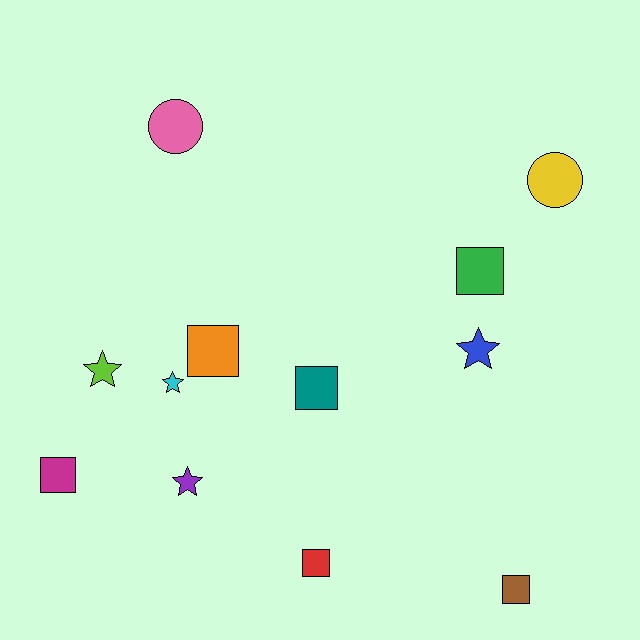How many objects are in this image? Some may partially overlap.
There are 12 objects.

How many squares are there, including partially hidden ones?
There are 6 squares.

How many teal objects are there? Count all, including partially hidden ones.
There is 1 teal object.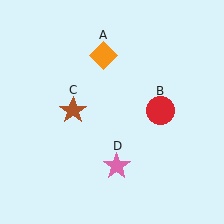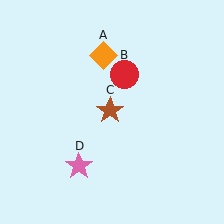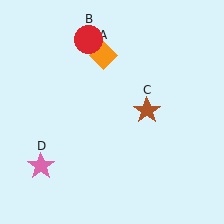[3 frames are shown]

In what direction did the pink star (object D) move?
The pink star (object D) moved left.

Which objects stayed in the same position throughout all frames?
Orange diamond (object A) remained stationary.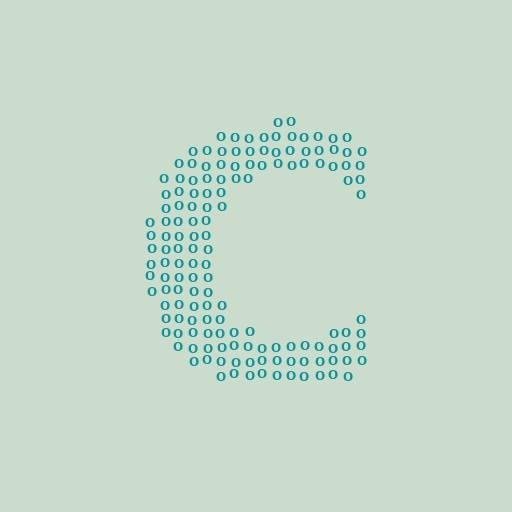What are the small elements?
The small elements are letter O's.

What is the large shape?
The large shape is the letter C.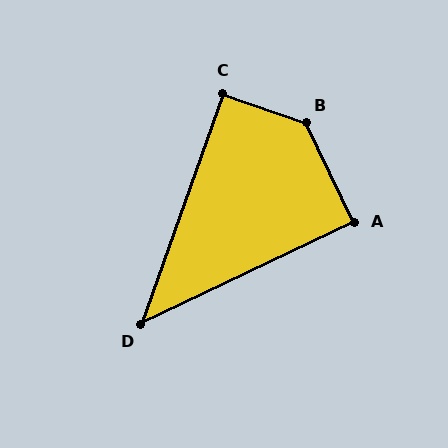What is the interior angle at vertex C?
Approximately 90 degrees (approximately right).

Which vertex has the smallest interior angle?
D, at approximately 45 degrees.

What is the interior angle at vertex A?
Approximately 90 degrees (approximately right).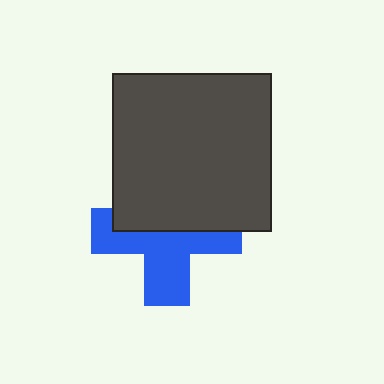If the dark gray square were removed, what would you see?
You would see the complete blue cross.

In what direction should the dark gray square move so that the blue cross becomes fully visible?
The dark gray square should move up. That is the shortest direction to clear the overlap and leave the blue cross fully visible.